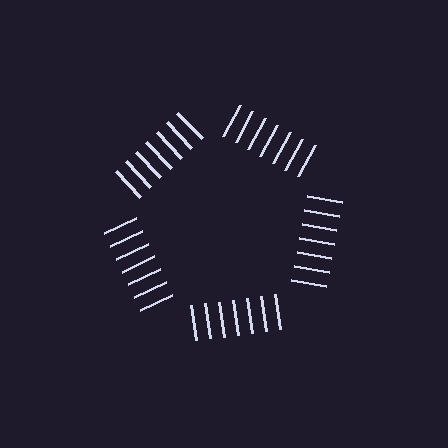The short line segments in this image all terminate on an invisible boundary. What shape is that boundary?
An illusory pentagon — the line segments terminate on its edges but no continuous stroke is drawn.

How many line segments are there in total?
35 — 7 along each of the 5 edges.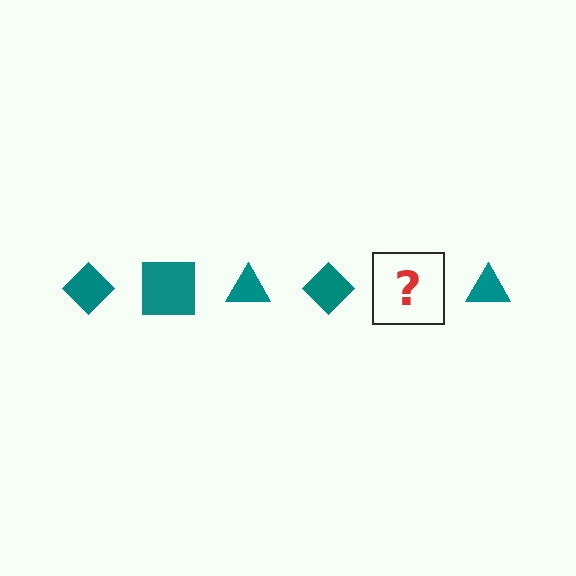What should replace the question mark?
The question mark should be replaced with a teal square.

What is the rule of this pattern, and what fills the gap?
The rule is that the pattern cycles through diamond, square, triangle shapes in teal. The gap should be filled with a teal square.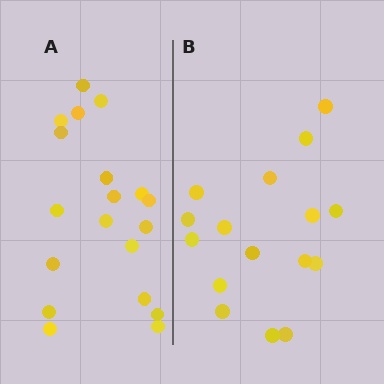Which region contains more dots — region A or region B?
Region A (the left region) has more dots.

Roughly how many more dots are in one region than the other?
Region A has just a few more — roughly 2 or 3 more dots than region B.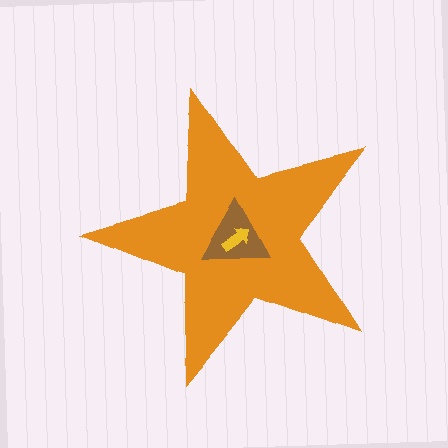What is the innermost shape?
The yellow arrow.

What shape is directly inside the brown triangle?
The yellow arrow.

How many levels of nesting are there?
3.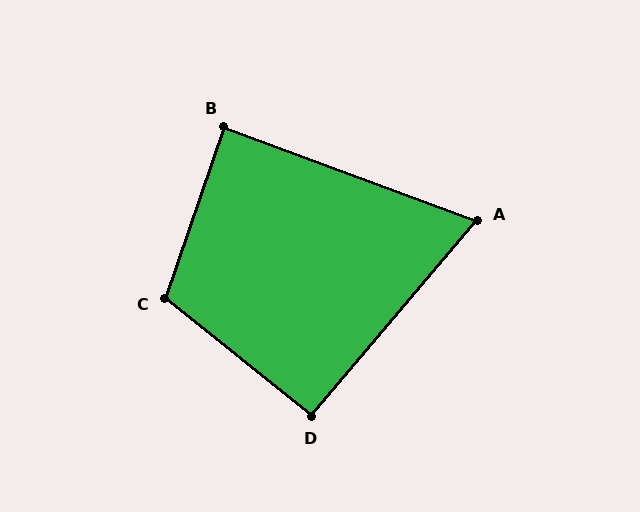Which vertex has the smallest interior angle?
A, at approximately 70 degrees.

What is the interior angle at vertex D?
Approximately 91 degrees (approximately right).